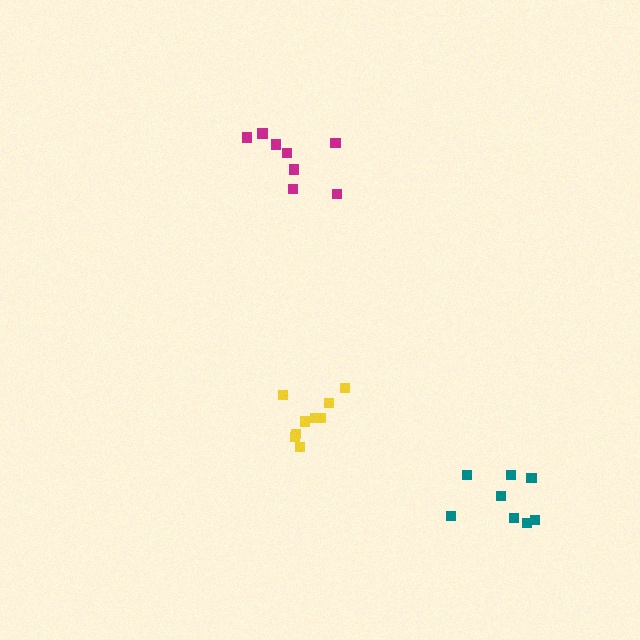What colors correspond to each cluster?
The clusters are colored: magenta, yellow, teal.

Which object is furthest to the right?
The teal cluster is rightmost.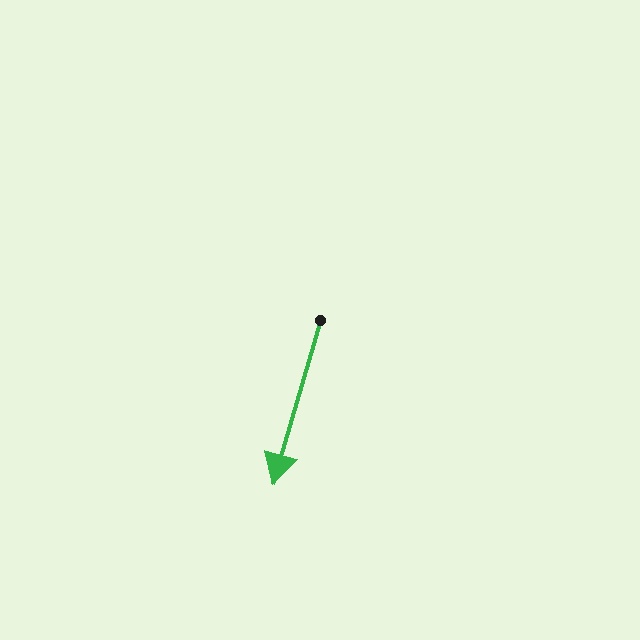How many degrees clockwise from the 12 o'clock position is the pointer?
Approximately 196 degrees.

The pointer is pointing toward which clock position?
Roughly 7 o'clock.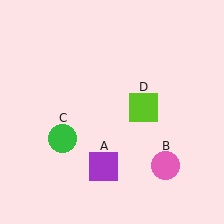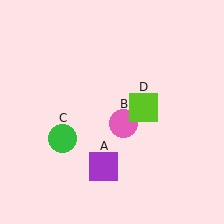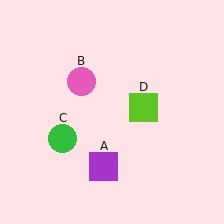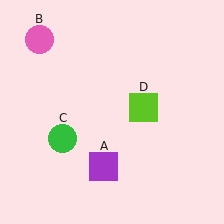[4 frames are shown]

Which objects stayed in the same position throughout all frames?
Purple square (object A) and green circle (object C) and lime square (object D) remained stationary.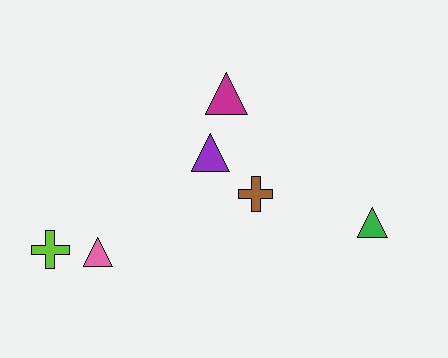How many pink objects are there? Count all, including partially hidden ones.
There is 1 pink object.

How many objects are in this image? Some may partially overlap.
There are 6 objects.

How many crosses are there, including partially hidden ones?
There are 2 crosses.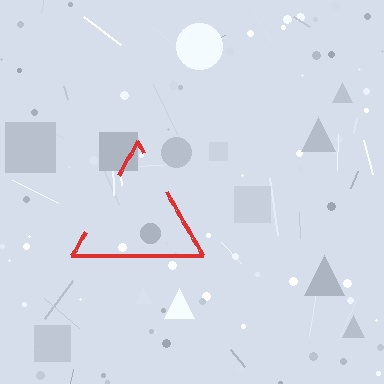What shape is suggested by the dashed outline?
The dashed outline suggests a triangle.